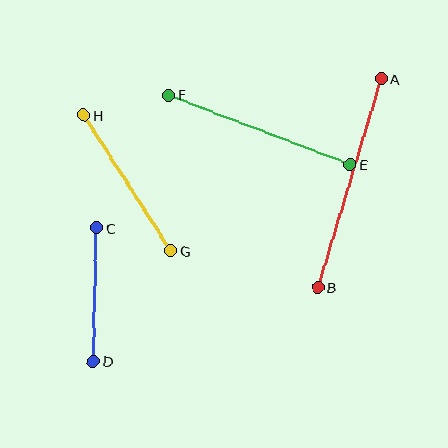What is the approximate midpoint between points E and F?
The midpoint is at approximately (259, 130) pixels.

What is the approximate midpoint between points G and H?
The midpoint is at approximately (127, 183) pixels.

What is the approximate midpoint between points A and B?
The midpoint is at approximately (349, 183) pixels.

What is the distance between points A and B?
The distance is approximately 218 pixels.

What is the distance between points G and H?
The distance is approximately 161 pixels.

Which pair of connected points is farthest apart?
Points A and B are farthest apart.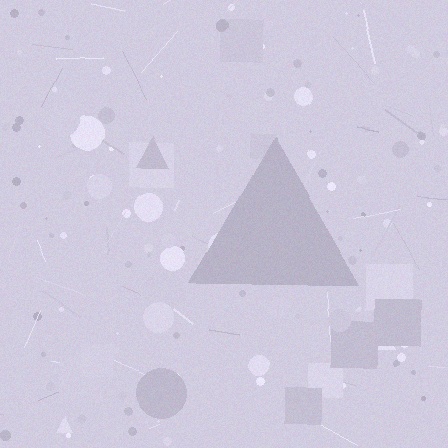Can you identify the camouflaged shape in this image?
The camouflaged shape is a triangle.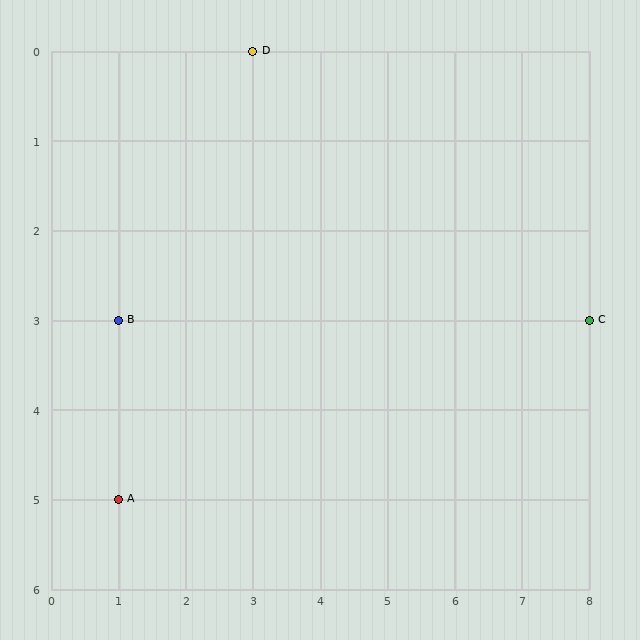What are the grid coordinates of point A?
Point A is at grid coordinates (1, 5).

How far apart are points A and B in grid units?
Points A and B are 2 rows apart.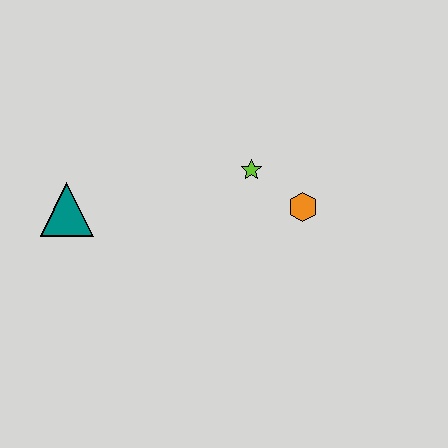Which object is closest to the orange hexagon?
The lime star is closest to the orange hexagon.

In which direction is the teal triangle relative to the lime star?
The teal triangle is to the left of the lime star.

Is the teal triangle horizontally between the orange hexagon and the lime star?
No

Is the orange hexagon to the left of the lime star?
No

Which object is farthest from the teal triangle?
The orange hexagon is farthest from the teal triangle.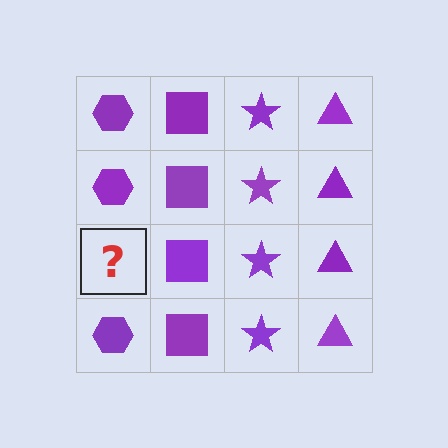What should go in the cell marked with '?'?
The missing cell should contain a purple hexagon.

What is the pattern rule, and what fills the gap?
The rule is that each column has a consistent shape. The gap should be filled with a purple hexagon.